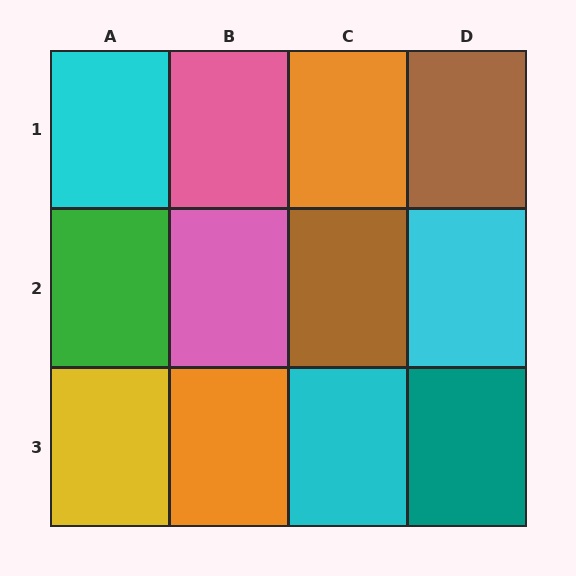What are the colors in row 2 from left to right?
Green, pink, brown, cyan.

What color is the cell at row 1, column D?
Brown.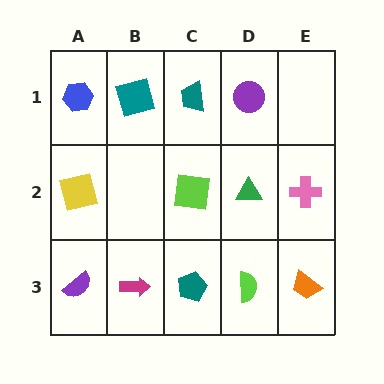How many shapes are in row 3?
5 shapes.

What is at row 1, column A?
A blue hexagon.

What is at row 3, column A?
A purple semicircle.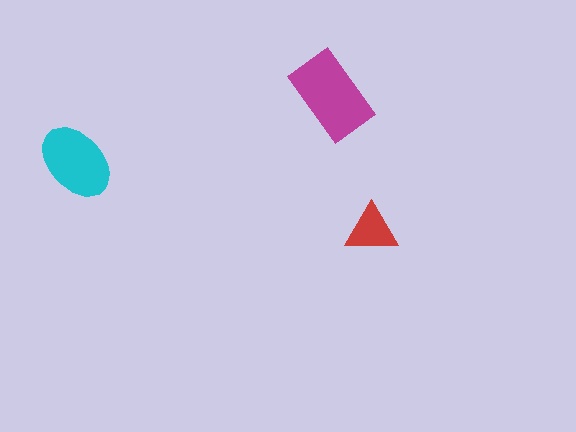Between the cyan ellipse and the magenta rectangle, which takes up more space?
The magenta rectangle.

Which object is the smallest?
The red triangle.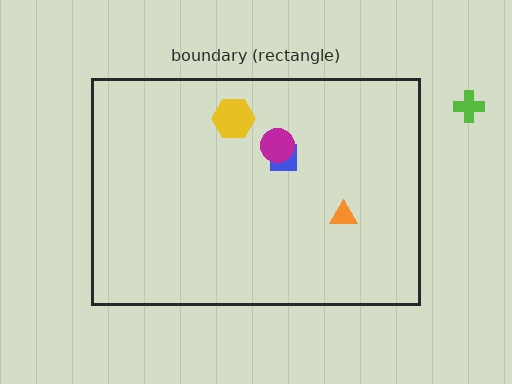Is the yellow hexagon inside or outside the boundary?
Inside.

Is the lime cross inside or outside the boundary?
Outside.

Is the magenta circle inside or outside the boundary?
Inside.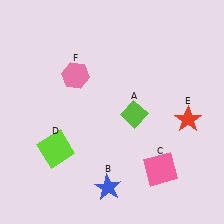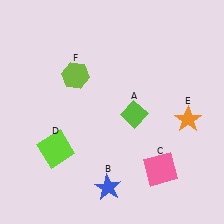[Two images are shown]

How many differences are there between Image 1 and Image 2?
There are 2 differences between the two images.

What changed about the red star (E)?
In Image 1, E is red. In Image 2, it changed to orange.